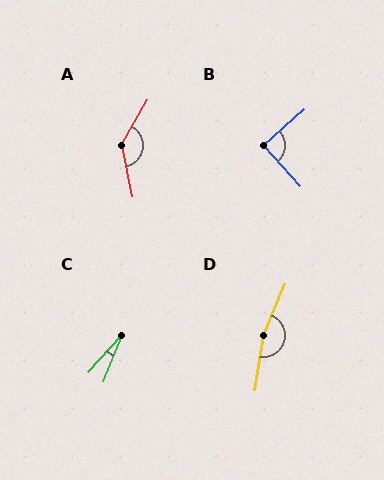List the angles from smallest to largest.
C (20°), B (89°), A (139°), D (166°).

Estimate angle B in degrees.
Approximately 89 degrees.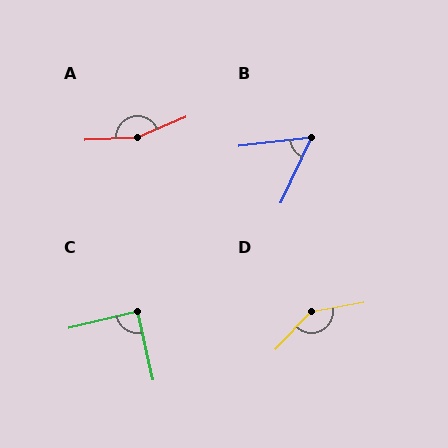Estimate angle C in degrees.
Approximately 89 degrees.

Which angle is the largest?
A, at approximately 160 degrees.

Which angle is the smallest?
B, at approximately 58 degrees.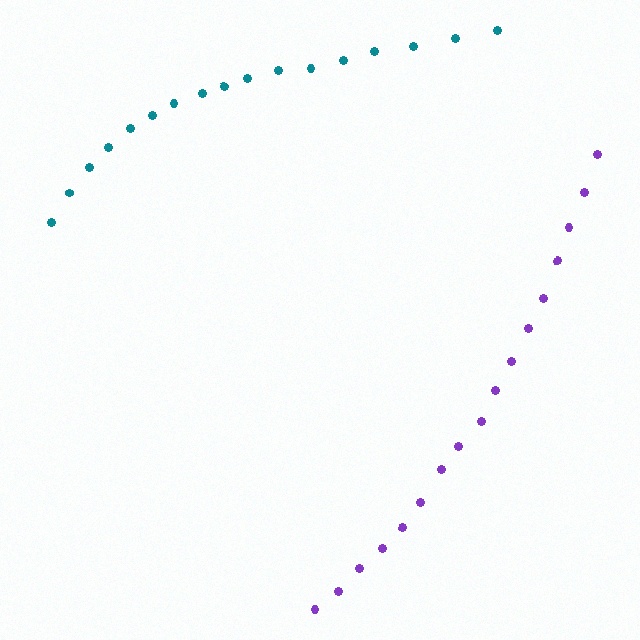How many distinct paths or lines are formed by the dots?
There are 2 distinct paths.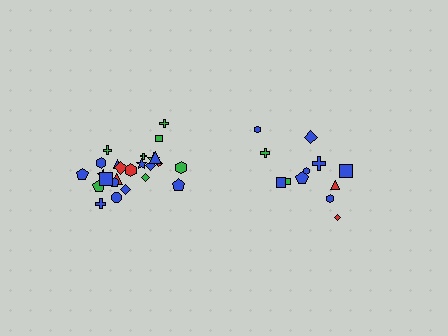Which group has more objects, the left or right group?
The left group.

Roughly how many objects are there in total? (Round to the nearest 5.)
Roughly 35 objects in total.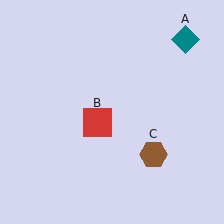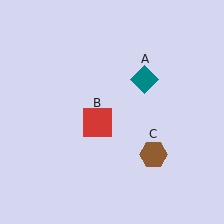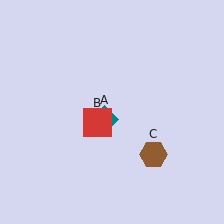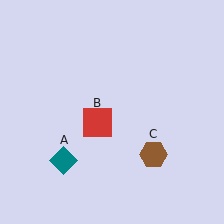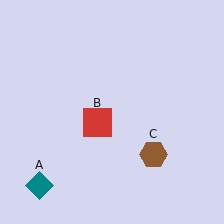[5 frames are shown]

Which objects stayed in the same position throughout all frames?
Red square (object B) and brown hexagon (object C) remained stationary.